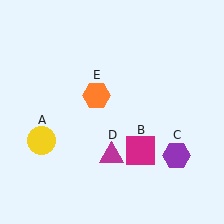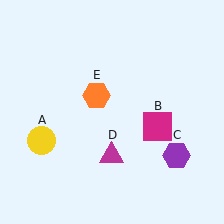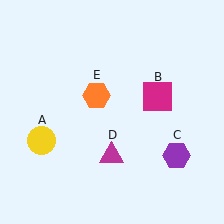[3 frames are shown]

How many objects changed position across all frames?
1 object changed position: magenta square (object B).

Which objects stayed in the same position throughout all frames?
Yellow circle (object A) and purple hexagon (object C) and magenta triangle (object D) and orange hexagon (object E) remained stationary.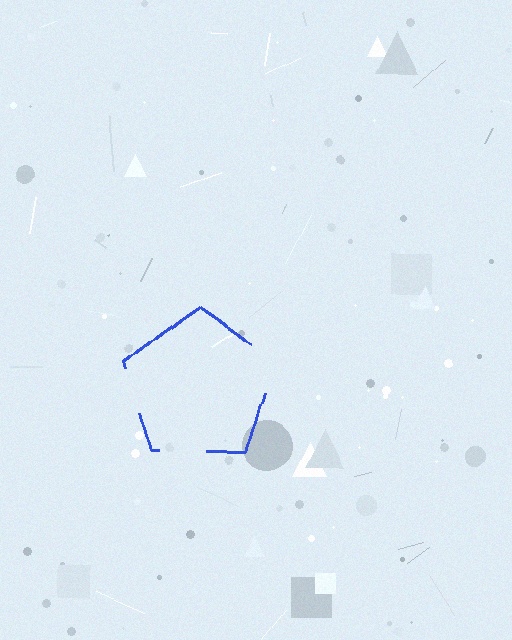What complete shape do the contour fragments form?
The contour fragments form a pentagon.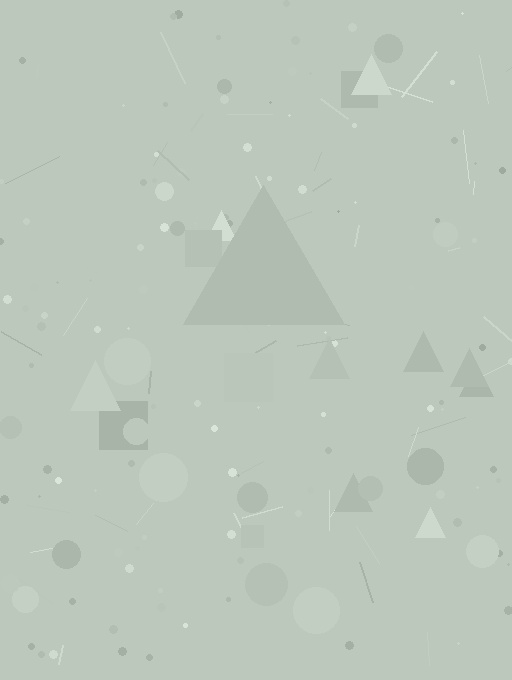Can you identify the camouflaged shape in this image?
The camouflaged shape is a triangle.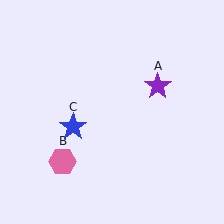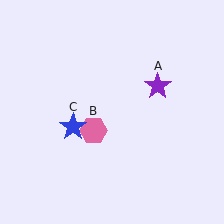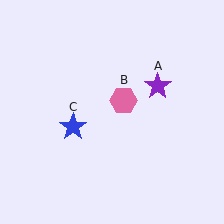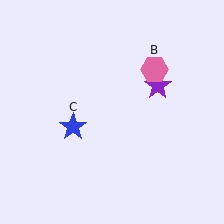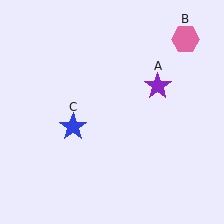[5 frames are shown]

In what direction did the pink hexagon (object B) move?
The pink hexagon (object B) moved up and to the right.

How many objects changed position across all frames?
1 object changed position: pink hexagon (object B).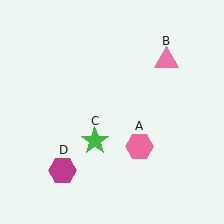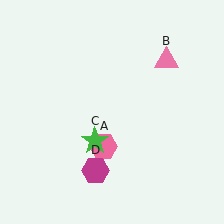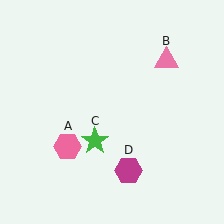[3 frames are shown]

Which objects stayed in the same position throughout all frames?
Pink triangle (object B) and green star (object C) remained stationary.